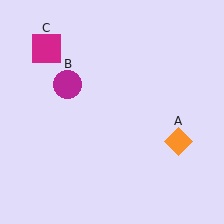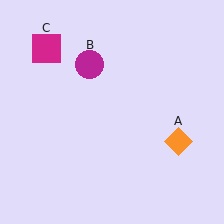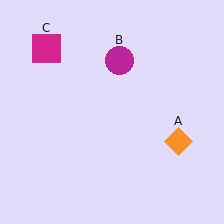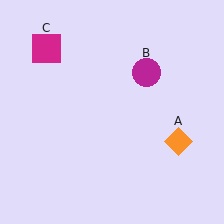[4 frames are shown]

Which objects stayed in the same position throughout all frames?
Orange diamond (object A) and magenta square (object C) remained stationary.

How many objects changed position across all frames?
1 object changed position: magenta circle (object B).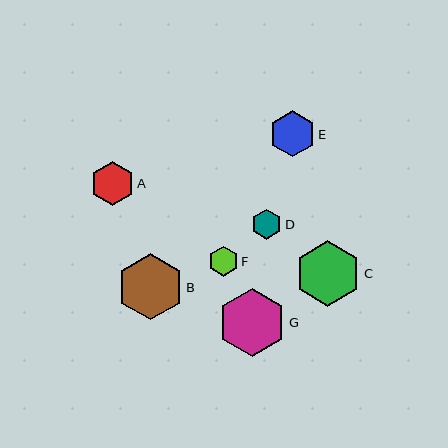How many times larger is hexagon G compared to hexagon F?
Hexagon G is approximately 2.3 times the size of hexagon F.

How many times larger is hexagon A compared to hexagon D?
Hexagon A is approximately 1.4 times the size of hexagon D.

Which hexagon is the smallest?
Hexagon F is the smallest with a size of approximately 30 pixels.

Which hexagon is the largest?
Hexagon G is the largest with a size of approximately 68 pixels.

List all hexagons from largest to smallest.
From largest to smallest: G, B, C, E, A, D, F.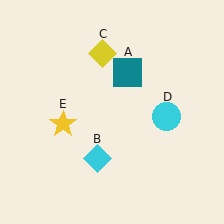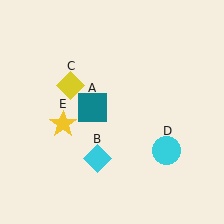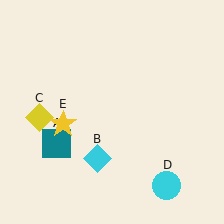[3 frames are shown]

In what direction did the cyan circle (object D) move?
The cyan circle (object D) moved down.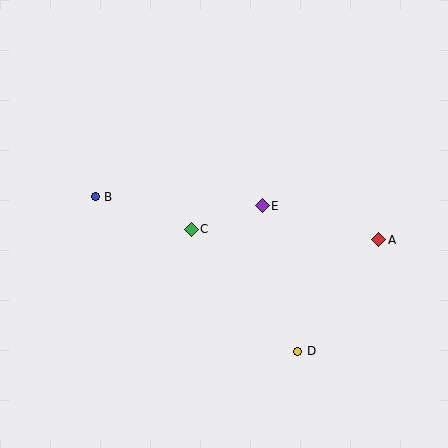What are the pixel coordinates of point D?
Point D is at (298, 351).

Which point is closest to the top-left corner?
Point B is closest to the top-left corner.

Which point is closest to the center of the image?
Point C at (191, 229) is closest to the center.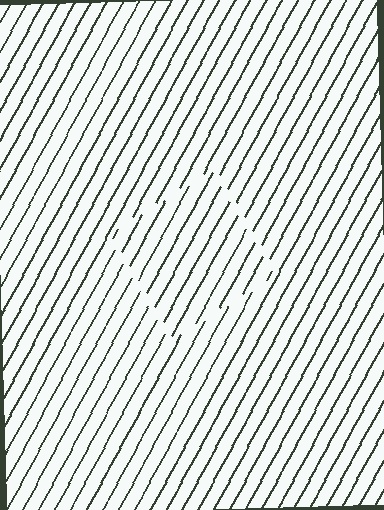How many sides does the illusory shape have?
4 sides — the line-ends trace a square.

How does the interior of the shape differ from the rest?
The interior of the shape contains the same grating, shifted by half a period — the contour is defined by the phase discontinuity where line-ends from the inner and outer gratings abut.